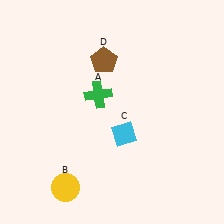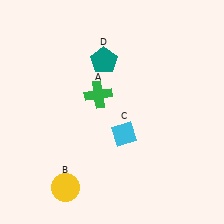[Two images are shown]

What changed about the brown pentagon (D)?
In Image 1, D is brown. In Image 2, it changed to teal.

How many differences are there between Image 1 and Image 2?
There is 1 difference between the two images.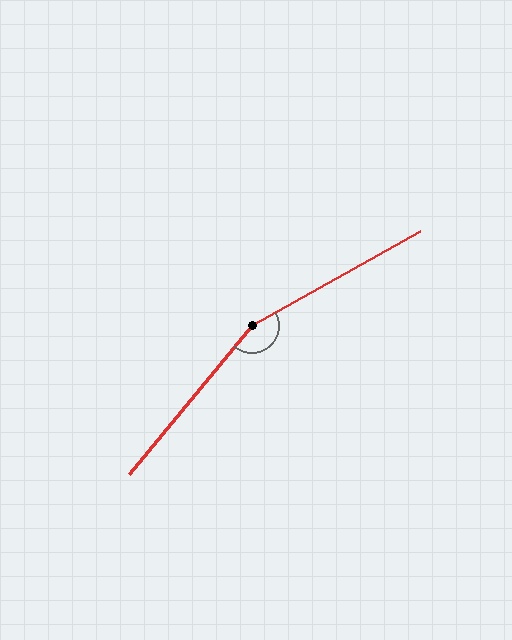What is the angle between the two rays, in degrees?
Approximately 159 degrees.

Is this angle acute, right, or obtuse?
It is obtuse.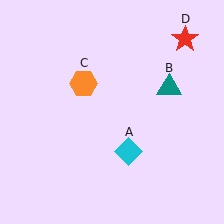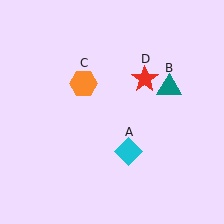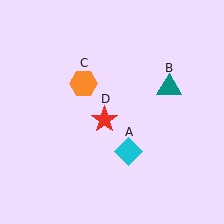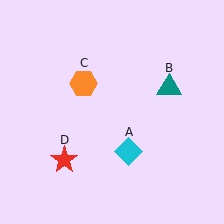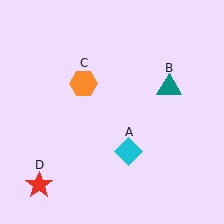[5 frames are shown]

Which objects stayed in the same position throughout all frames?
Cyan diamond (object A) and teal triangle (object B) and orange hexagon (object C) remained stationary.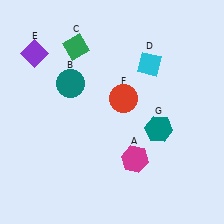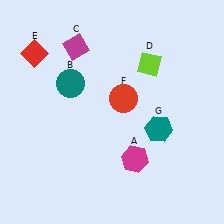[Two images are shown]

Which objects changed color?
C changed from green to magenta. D changed from cyan to lime. E changed from purple to red.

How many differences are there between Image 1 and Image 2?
There are 3 differences between the two images.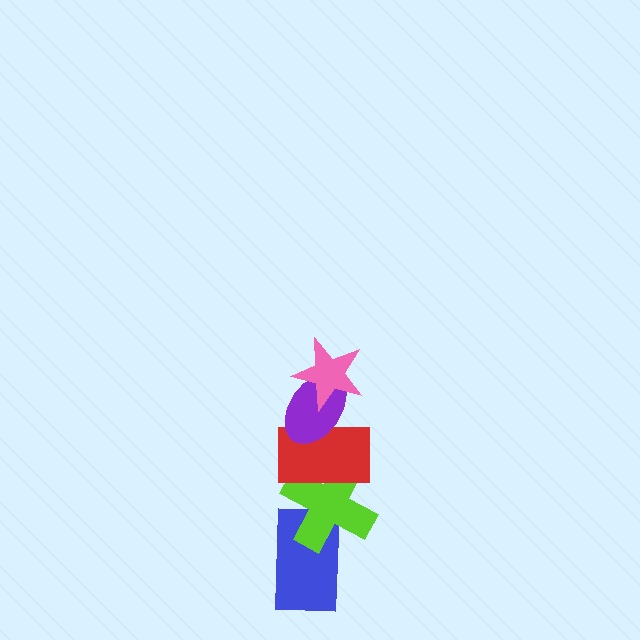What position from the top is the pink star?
The pink star is 1st from the top.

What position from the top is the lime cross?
The lime cross is 4th from the top.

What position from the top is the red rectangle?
The red rectangle is 3rd from the top.